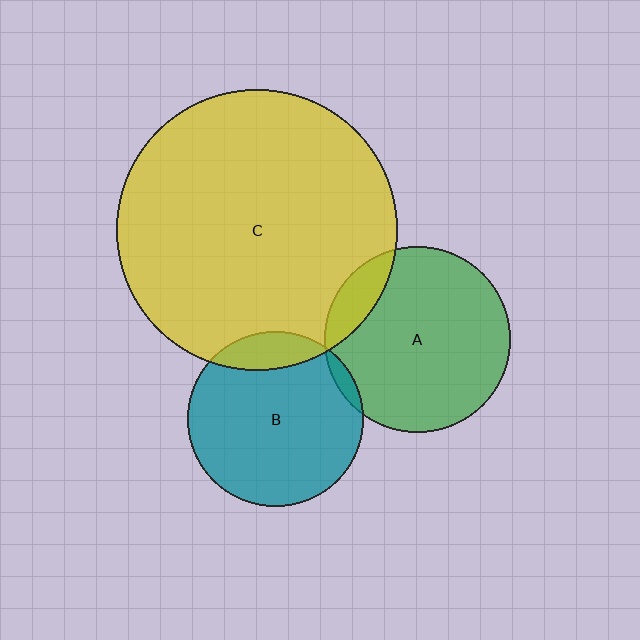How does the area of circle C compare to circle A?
Approximately 2.3 times.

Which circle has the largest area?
Circle C (yellow).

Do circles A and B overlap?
Yes.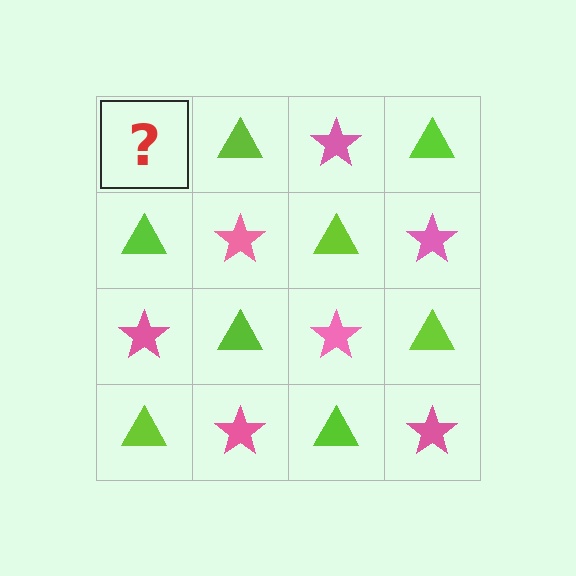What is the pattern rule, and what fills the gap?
The rule is that it alternates pink star and lime triangle in a checkerboard pattern. The gap should be filled with a pink star.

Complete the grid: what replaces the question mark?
The question mark should be replaced with a pink star.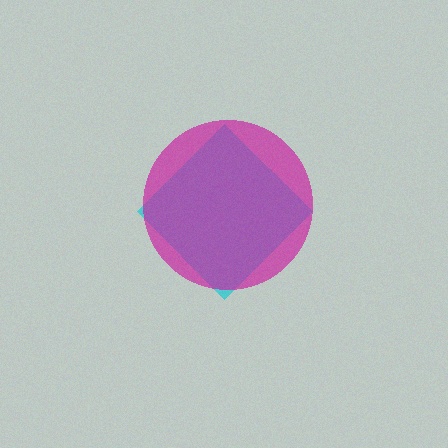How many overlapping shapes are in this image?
There are 2 overlapping shapes in the image.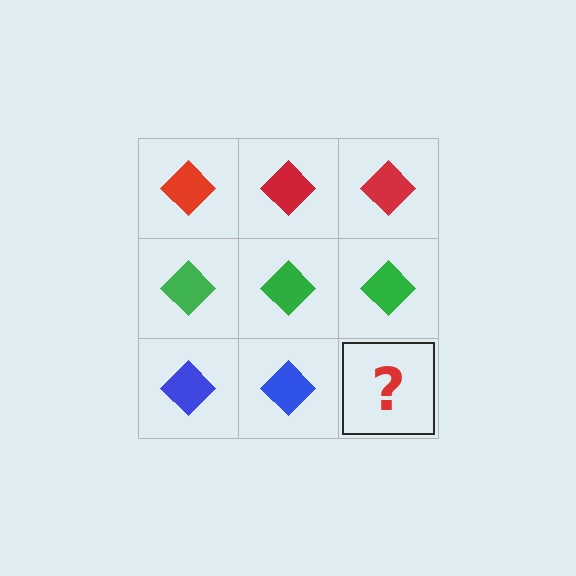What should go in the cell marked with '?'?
The missing cell should contain a blue diamond.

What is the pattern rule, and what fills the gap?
The rule is that each row has a consistent color. The gap should be filled with a blue diamond.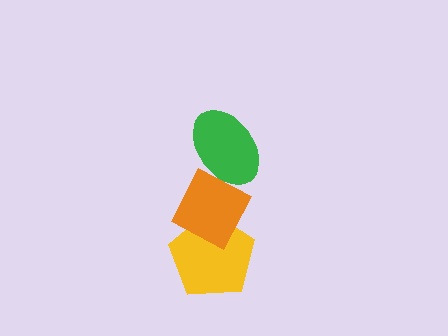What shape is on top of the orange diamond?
The green ellipse is on top of the orange diamond.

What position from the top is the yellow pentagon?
The yellow pentagon is 3rd from the top.